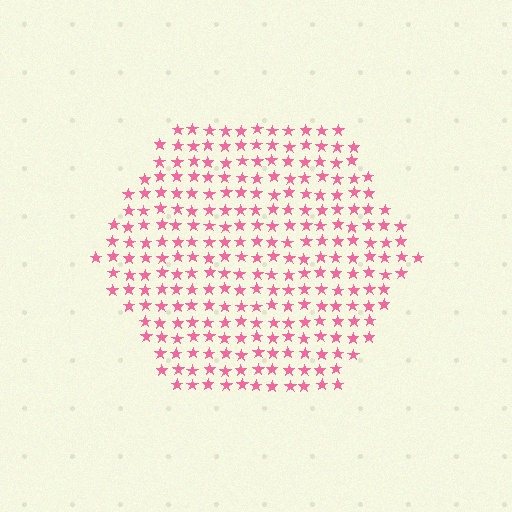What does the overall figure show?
The overall figure shows a hexagon.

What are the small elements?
The small elements are stars.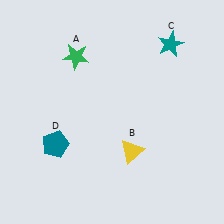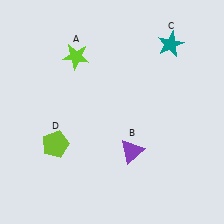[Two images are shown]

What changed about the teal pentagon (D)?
In Image 1, D is teal. In Image 2, it changed to lime.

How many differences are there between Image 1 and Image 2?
There are 3 differences between the two images.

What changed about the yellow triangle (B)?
In Image 1, B is yellow. In Image 2, it changed to purple.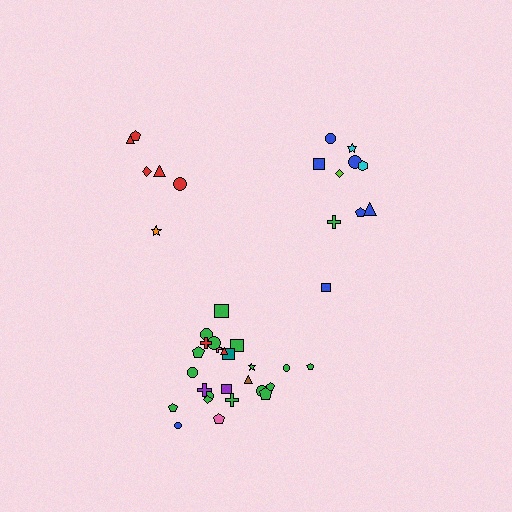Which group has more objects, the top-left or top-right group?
The top-right group.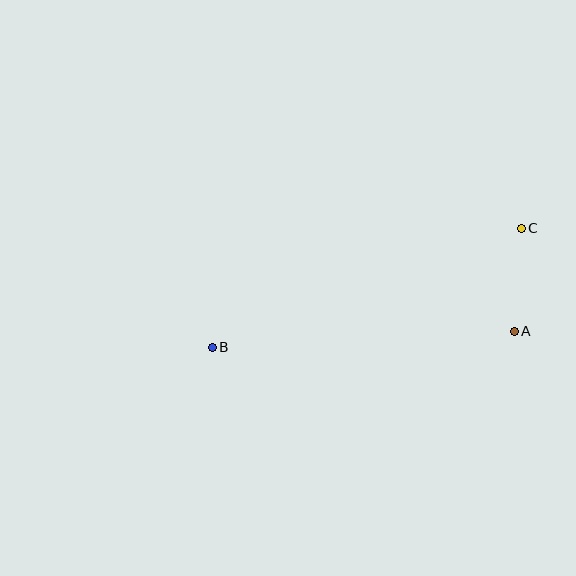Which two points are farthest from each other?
Points B and C are farthest from each other.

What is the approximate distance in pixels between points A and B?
The distance between A and B is approximately 302 pixels.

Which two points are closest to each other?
Points A and C are closest to each other.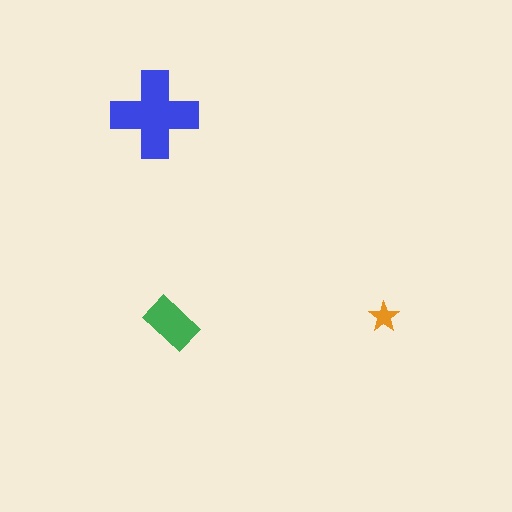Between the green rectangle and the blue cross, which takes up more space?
The blue cross.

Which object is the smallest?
The orange star.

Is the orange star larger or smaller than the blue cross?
Smaller.